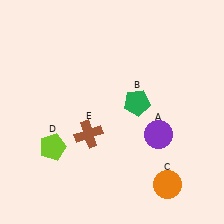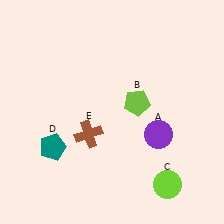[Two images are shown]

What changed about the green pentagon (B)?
In Image 1, B is green. In Image 2, it changed to lime.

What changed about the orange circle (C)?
In Image 1, C is orange. In Image 2, it changed to lime.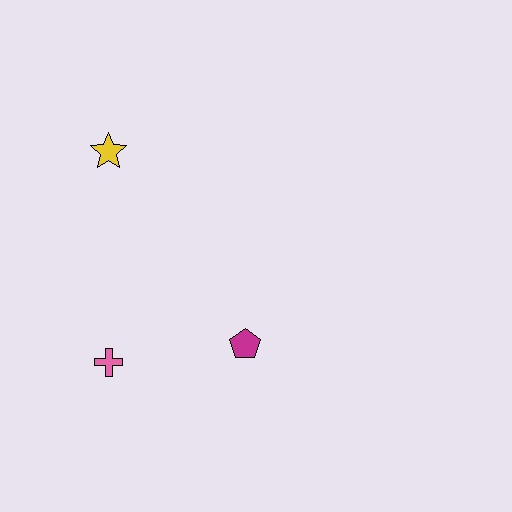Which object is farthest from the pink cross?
The yellow star is farthest from the pink cross.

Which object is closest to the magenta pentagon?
The pink cross is closest to the magenta pentagon.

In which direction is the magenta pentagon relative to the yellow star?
The magenta pentagon is below the yellow star.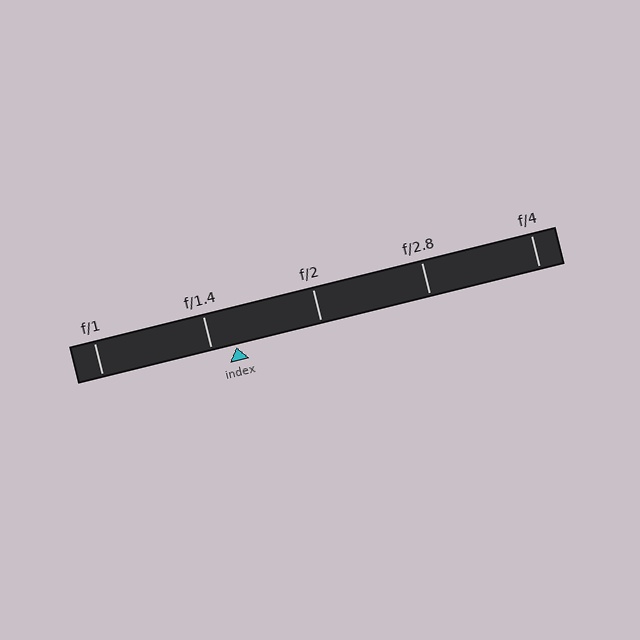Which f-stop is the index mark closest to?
The index mark is closest to f/1.4.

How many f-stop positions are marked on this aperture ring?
There are 5 f-stop positions marked.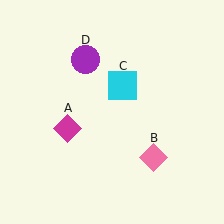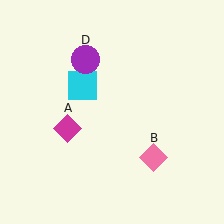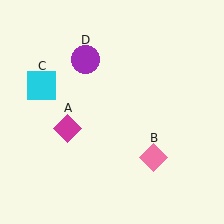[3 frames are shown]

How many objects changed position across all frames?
1 object changed position: cyan square (object C).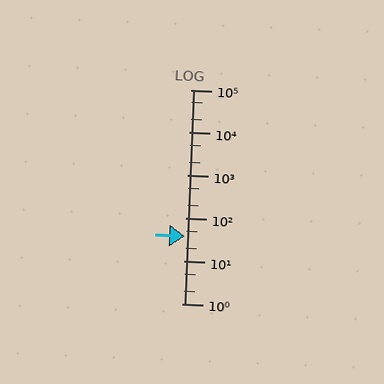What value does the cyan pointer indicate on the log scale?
The pointer indicates approximately 38.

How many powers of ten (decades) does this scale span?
The scale spans 5 decades, from 1 to 100000.